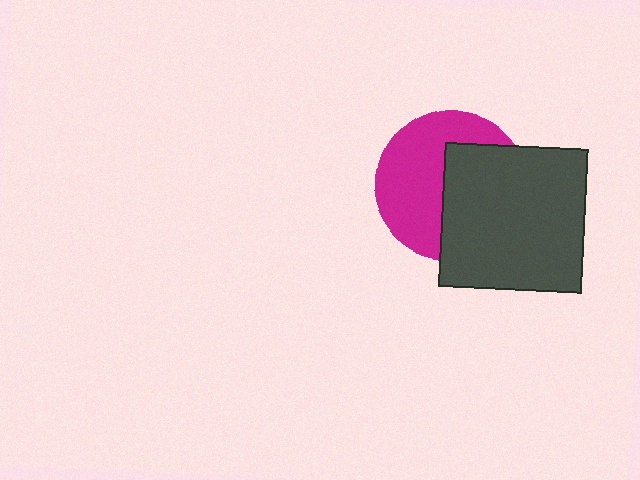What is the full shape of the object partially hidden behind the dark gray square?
The partially hidden object is a magenta circle.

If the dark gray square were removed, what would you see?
You would see the complete magenta circle.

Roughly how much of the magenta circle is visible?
About half of it is visible (roughly 52%).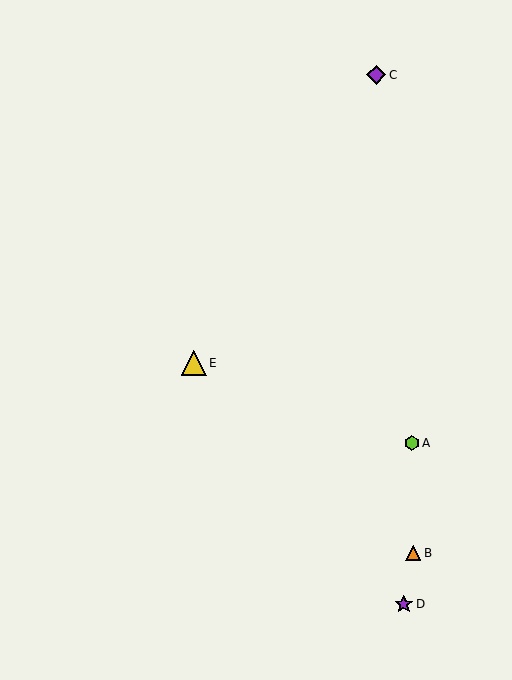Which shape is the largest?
The yellow triangle (labeled E) is the largest.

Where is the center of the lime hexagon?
The center of the lime hexagon is at (412, 443).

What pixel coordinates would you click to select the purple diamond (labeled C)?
Click at (376, 75) to select the purple diamond C.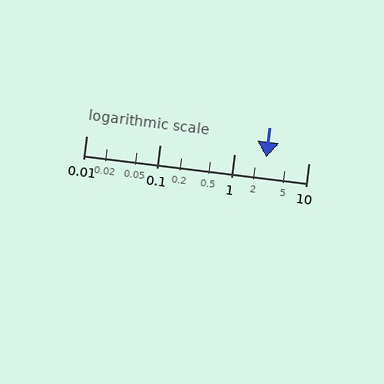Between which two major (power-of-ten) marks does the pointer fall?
The pointer is between 1 and 10.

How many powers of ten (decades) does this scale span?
The scale spans 3 decades, from 0.01 to 10.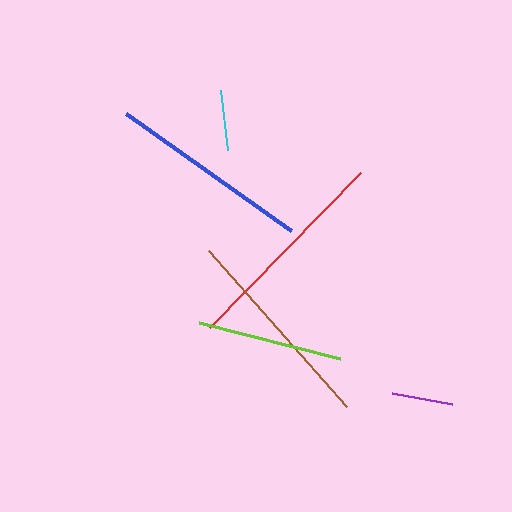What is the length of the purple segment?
The purple segment is approximately 61 pixels long.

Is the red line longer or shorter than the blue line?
The red line is longer than the blue line.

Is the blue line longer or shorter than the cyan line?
The blue line is longer than the cyan line.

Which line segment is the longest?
The red line is the longest at approximately 217 pixels.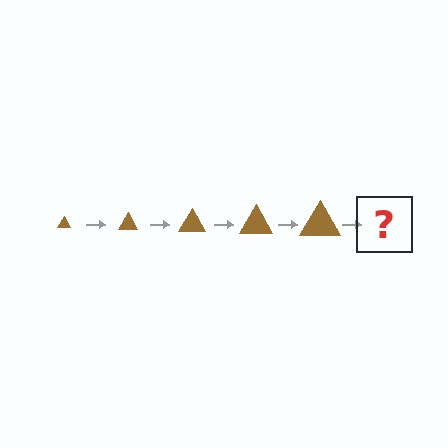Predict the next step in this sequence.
The next step is a brown triangle, larger than the previous one.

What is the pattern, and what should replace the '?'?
The pattern is that the triangle gets progressively larger each step. The '?' should be a brown triangle, larger than the previous one.